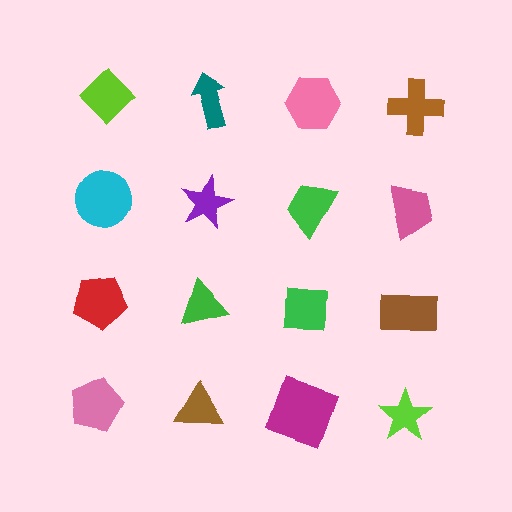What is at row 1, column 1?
A lime diamond.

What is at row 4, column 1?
A pink pentagon.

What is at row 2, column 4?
A pink trapezoid.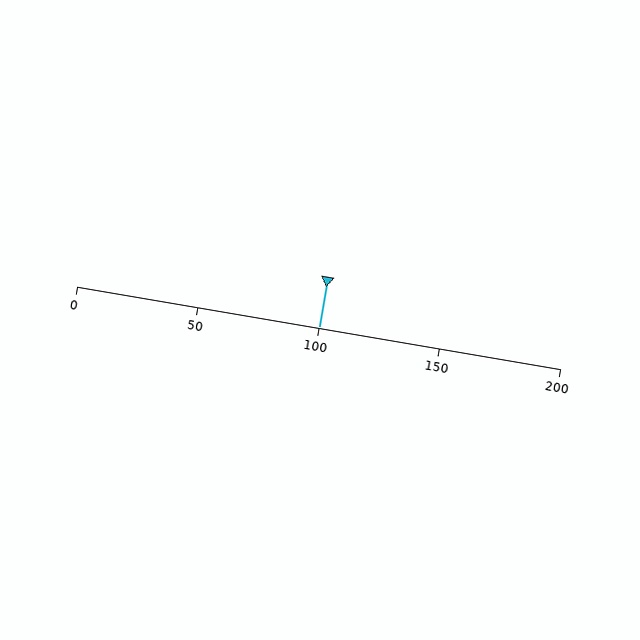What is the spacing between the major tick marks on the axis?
The major ticks are spaced 50 apart.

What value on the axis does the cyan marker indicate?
The marker indicates approximately 100.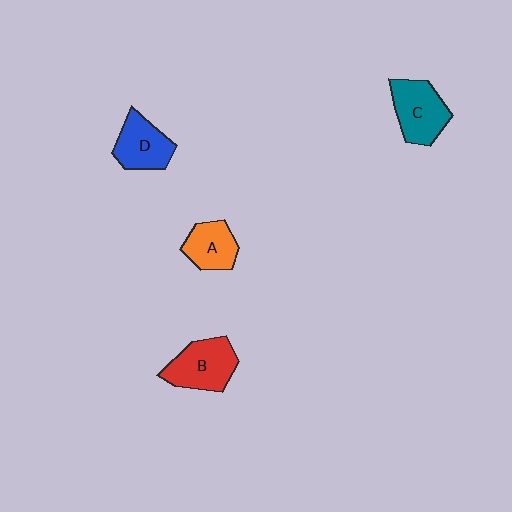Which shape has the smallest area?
Shape A (orange).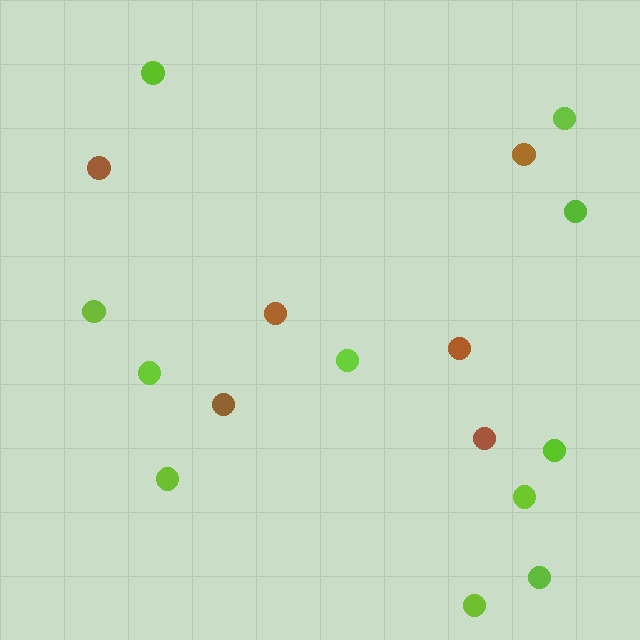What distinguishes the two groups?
There are 2 groups: one group of brown circles (6) and one group of lime circles (11).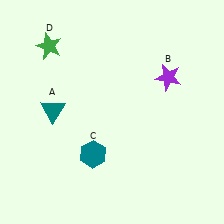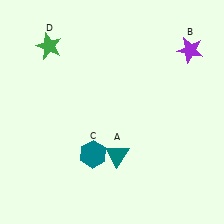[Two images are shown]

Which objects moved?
The objects that moved are: the teal triangle (A), the purple star (B).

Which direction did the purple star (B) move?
The purple star (B) moved up.